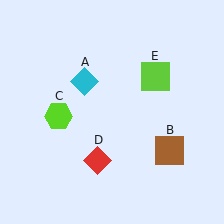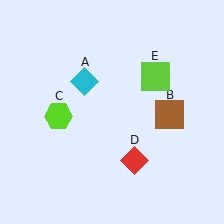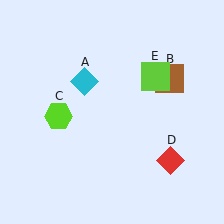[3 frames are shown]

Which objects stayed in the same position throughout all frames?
Cyan diamond (object A) and lime hexagon (object C) and lime square (object E) remained stationary.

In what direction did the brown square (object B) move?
The brown square (object B) moved up.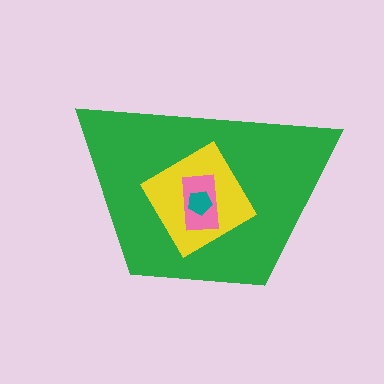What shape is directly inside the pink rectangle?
The teal pentagon.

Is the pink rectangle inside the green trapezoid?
Yes.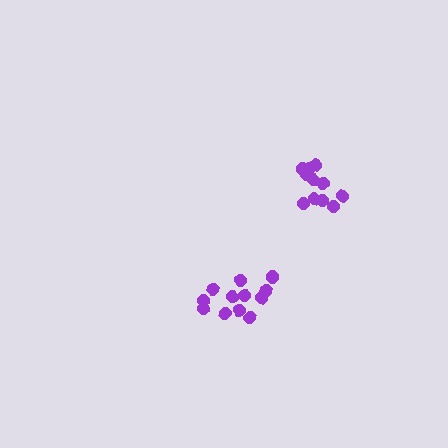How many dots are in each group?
Group 1: 11 dots, Group 2: 12 dots (23 total).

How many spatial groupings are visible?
There are 2 spatial groupings.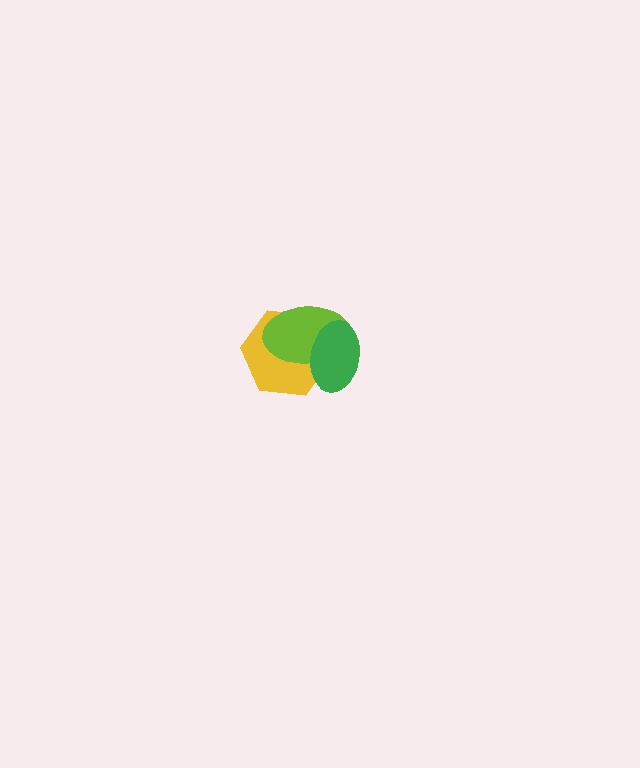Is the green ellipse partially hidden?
No, no other shape covers it.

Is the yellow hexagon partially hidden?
Yes, it is partially covered by another shape.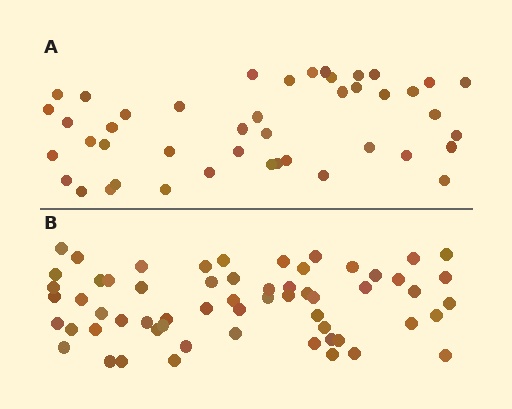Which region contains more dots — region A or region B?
Region B (the bottom region) has more dots.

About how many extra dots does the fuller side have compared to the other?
Region B has approximately 15 more dots than region A.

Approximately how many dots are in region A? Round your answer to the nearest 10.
About 40 dots. (The exact count is 44, which rounds to 40.)